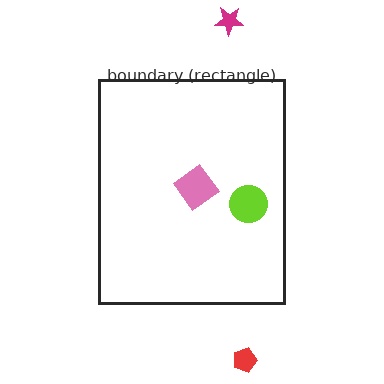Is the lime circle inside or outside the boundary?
Inside.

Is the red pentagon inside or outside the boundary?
Outside.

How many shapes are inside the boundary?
2 inside, 2 outside.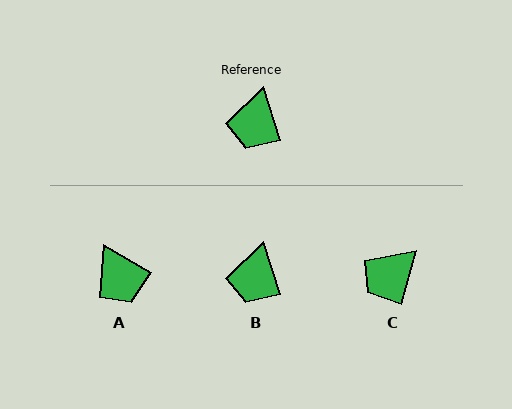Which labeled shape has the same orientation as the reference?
B.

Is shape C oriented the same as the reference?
No, it is off by about 33 degrees.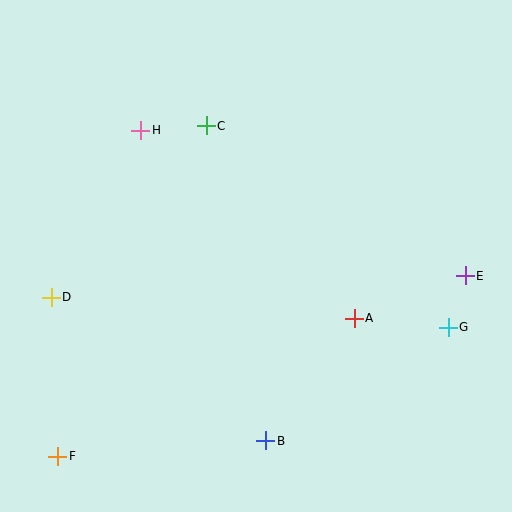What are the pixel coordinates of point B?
Point B is at (266, 441).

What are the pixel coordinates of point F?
Point F is at (58, 456).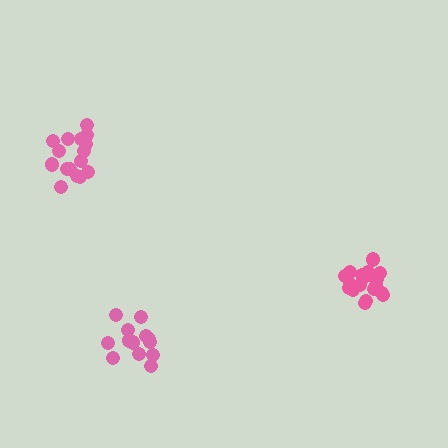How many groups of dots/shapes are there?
There are 3 groups.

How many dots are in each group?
Group 1: 16 dots, Group 2: 18 dots, Group 3: 14 dots (48 total).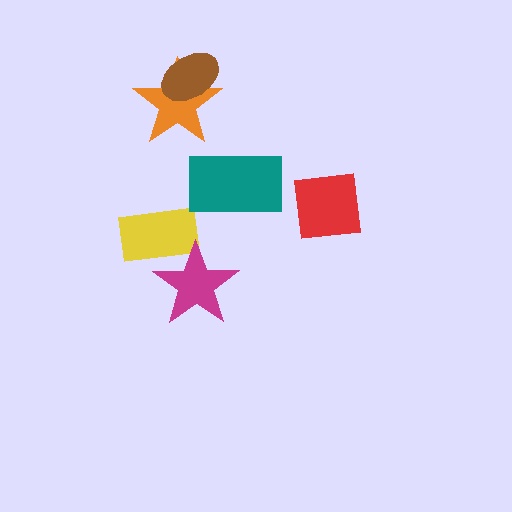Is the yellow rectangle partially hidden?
Yes, it is partially covered by another shape.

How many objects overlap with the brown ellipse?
1 object overlaps with the brown ellipse.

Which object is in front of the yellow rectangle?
The magenta star is in front of the yellow rectangle.